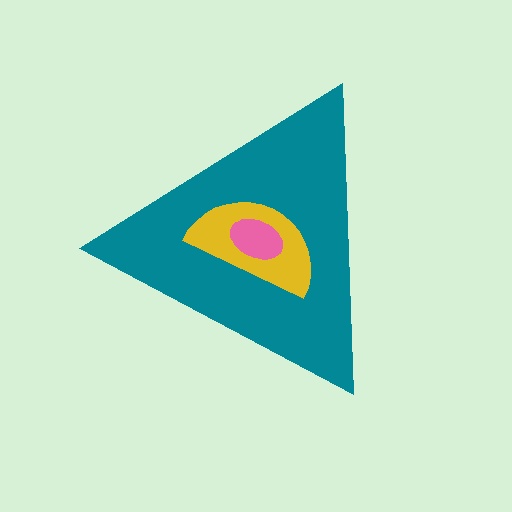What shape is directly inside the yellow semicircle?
The pink ellipse.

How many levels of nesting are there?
3.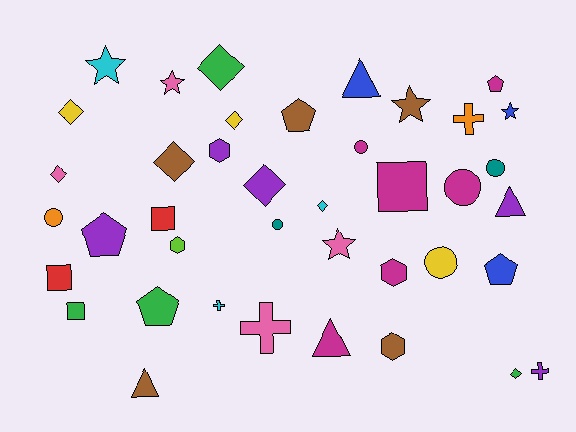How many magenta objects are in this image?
There are 6 magenta objects.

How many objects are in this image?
There are 40 objects.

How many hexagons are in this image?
There are 4 hexagons.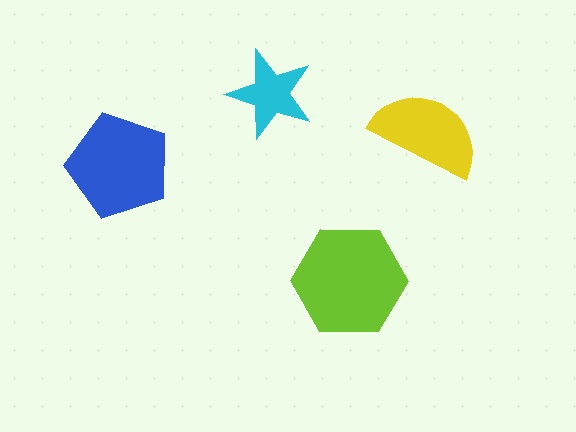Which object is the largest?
The lime hexagon.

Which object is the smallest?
The cyan star.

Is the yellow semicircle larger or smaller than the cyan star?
Larger.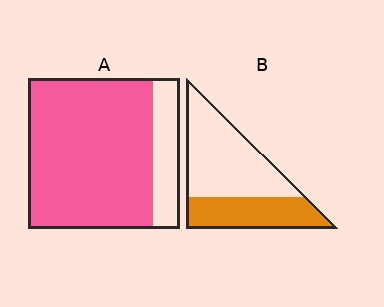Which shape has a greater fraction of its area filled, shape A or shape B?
Shape A.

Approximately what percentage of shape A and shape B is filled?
A is approximately 80% and B is approximately 40%.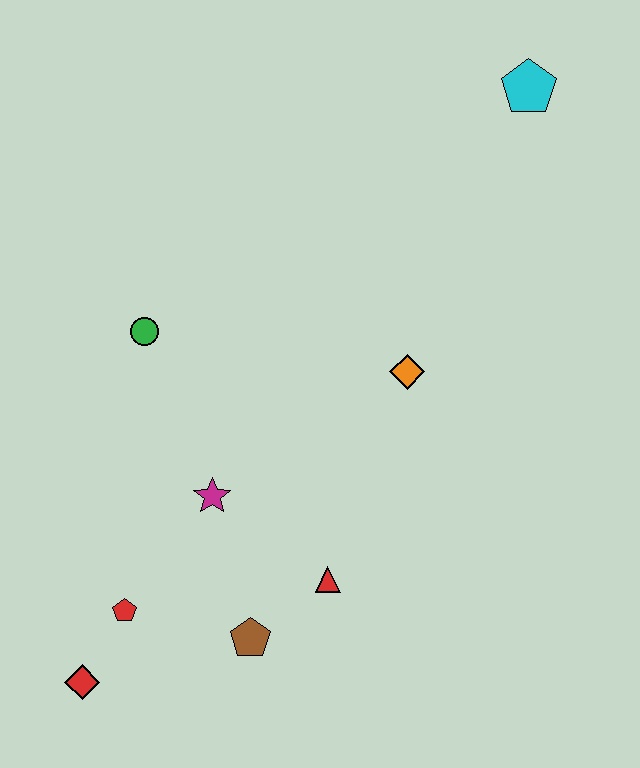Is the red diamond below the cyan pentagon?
Yes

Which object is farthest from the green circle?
The cyan pentagon is farthest from the green circle.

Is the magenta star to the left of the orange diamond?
Yes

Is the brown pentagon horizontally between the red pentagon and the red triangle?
Yes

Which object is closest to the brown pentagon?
The red triangle is closest to the brown pentagon.